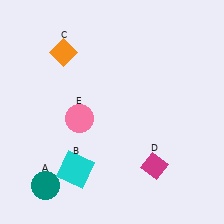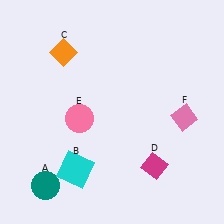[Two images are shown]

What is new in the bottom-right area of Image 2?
A pink diamond (F) was added in the bottom-right area of Image 2.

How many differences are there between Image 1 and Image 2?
There is 1 difference between the two images.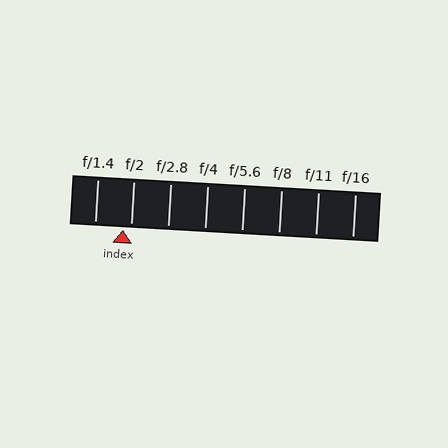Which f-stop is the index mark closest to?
The index mark is closest to f/2.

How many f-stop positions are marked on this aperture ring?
There are 8 f-stop positions marked.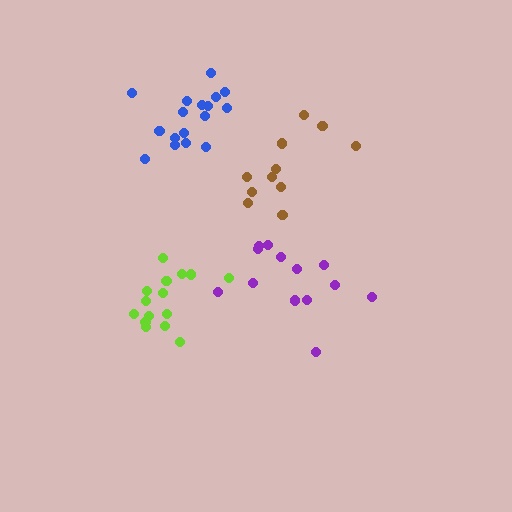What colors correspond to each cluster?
The clusters are colored: purple, lime, brown, blue.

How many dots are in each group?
Group 1: 13 dots, Group 2: 15 dots, Group 3: 11 dots, Group 4: 17 dots (56 total).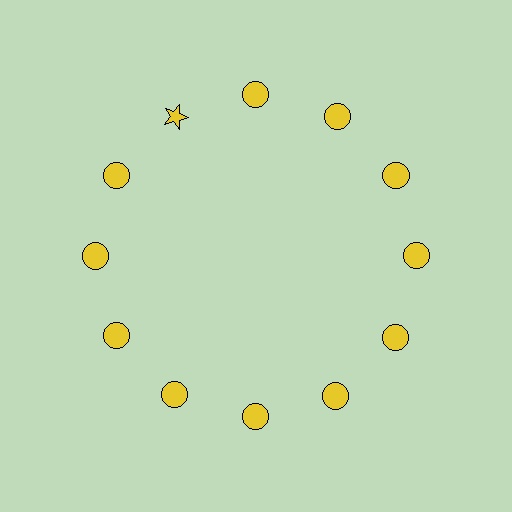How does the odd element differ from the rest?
It has a different shape: star instead of circle.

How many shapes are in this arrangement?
There are 12 shapes arranged in a ring pattern.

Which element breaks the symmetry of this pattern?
The yellow star at roughly the 11 o'clock position breaks the symmetry. All other shapes are yellow circles.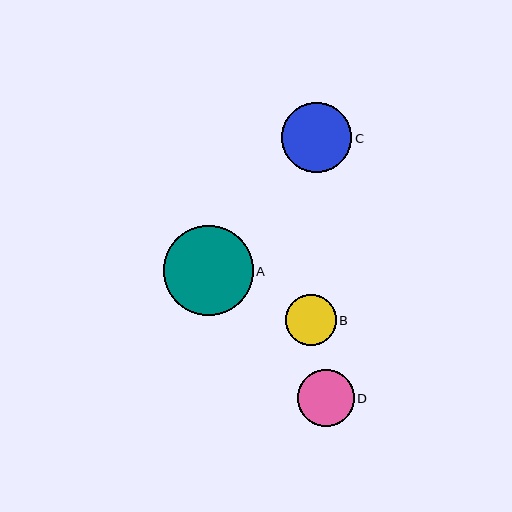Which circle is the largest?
Circle A is the largest with a size of approximately 90 pixels.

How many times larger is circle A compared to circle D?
Circle A is approximately 1.6 times the size of circle D.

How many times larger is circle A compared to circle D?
Circle A is approximately 1.6 times the size of circle D.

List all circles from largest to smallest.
From largest to smallest: A, C, D, B.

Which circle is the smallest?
Circle B is the smallest with a size of approximately 51 pixels.